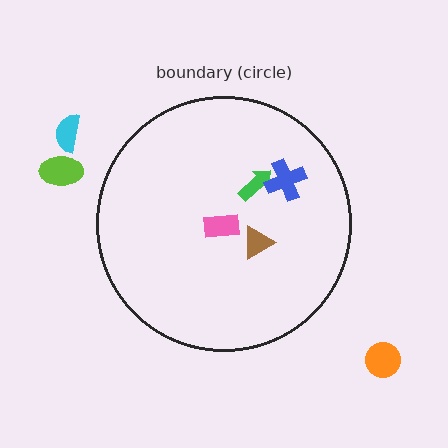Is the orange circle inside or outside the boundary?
Outside.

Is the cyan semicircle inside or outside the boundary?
Outside.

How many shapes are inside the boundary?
4 inside, 3 outside.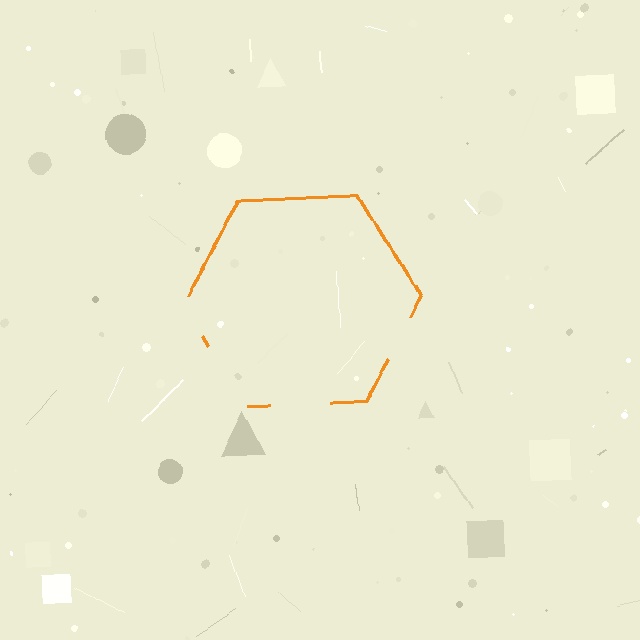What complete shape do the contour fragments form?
The contour fragments form a hexagon.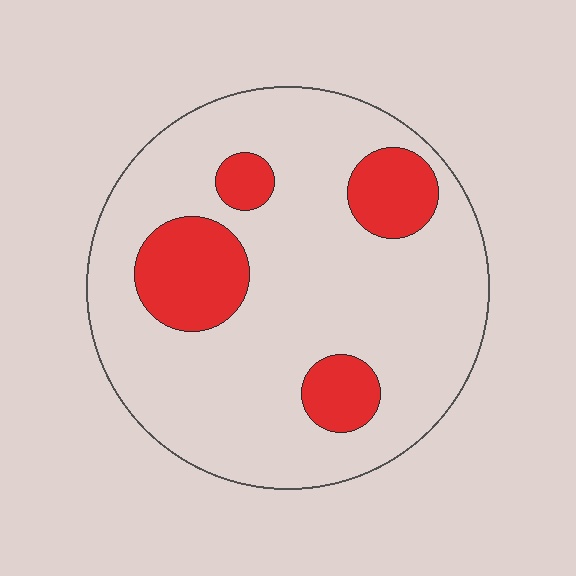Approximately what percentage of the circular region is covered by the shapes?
Approximately 20%.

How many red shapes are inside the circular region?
4.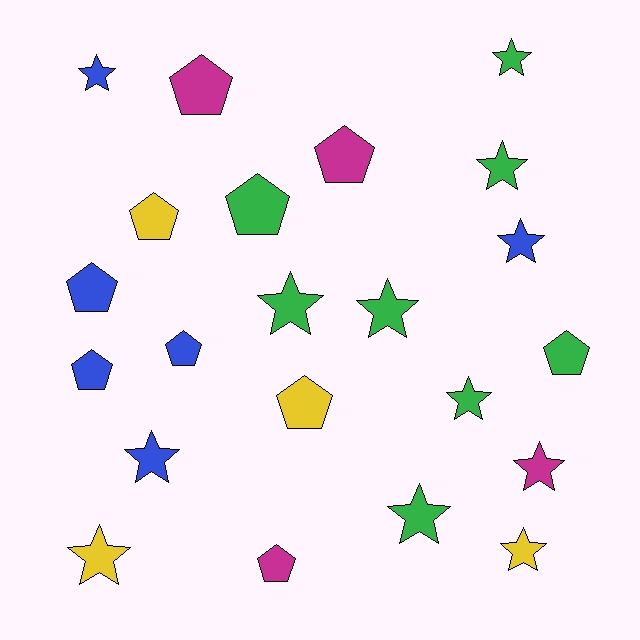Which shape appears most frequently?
Star, with 12 objects.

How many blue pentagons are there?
There are 3 blue pentagons.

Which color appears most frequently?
Green, with 8 objects.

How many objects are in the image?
There are 22 objects.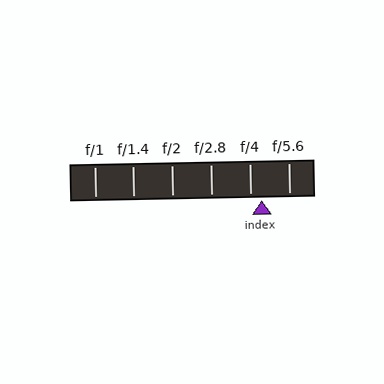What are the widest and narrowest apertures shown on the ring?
The widest aperture shown is f/1 and the narrowest is f/5.6.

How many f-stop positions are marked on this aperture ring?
There are 6 f-stop positions marked.